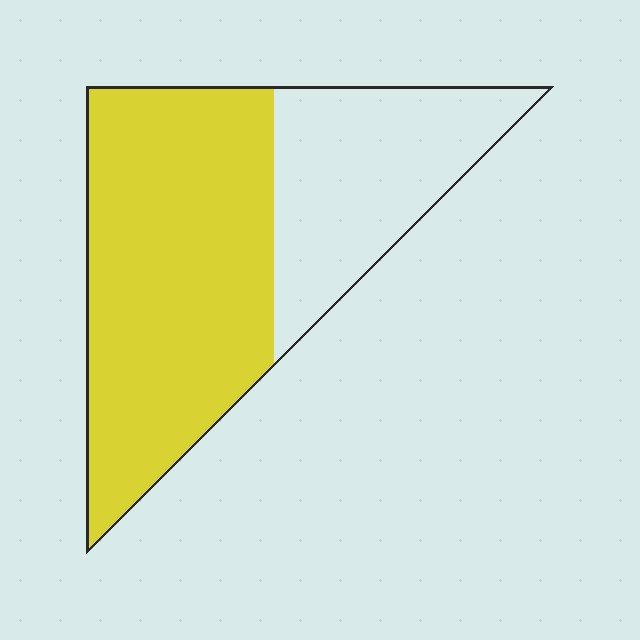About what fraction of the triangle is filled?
About five eighths (5/8).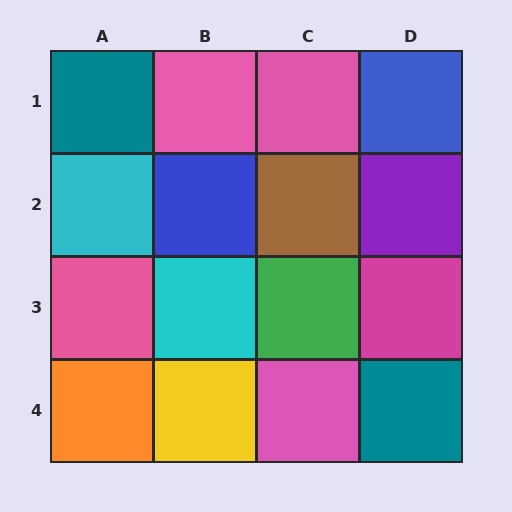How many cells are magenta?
1 cell is magenta.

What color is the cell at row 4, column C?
Pink.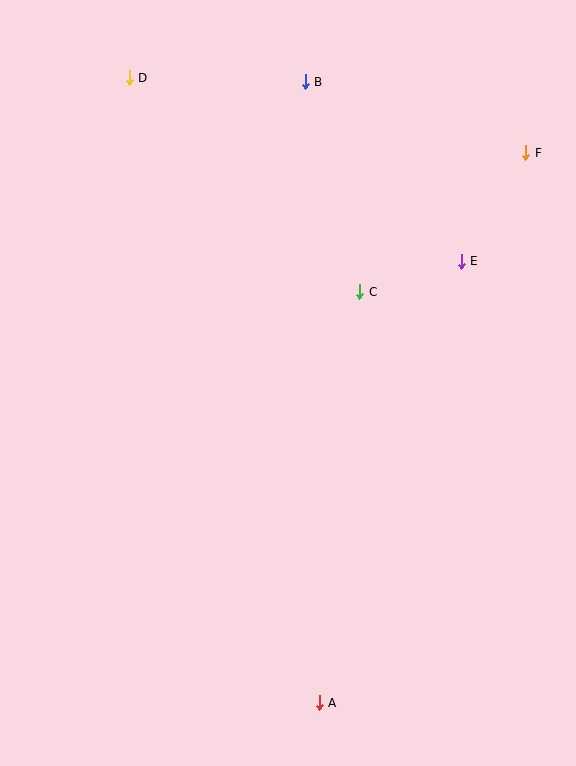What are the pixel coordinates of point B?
Point B is at (305, 82).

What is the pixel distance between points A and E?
The distance between A and E is 464 pixels.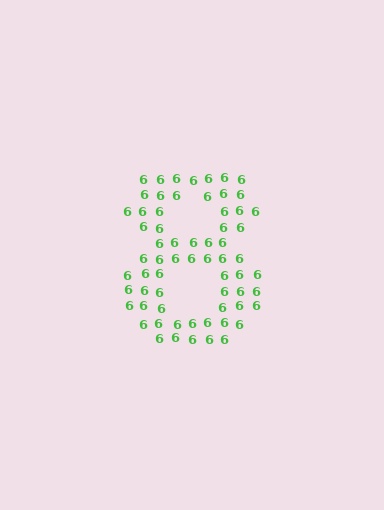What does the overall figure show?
The overall figure shows the digit 8.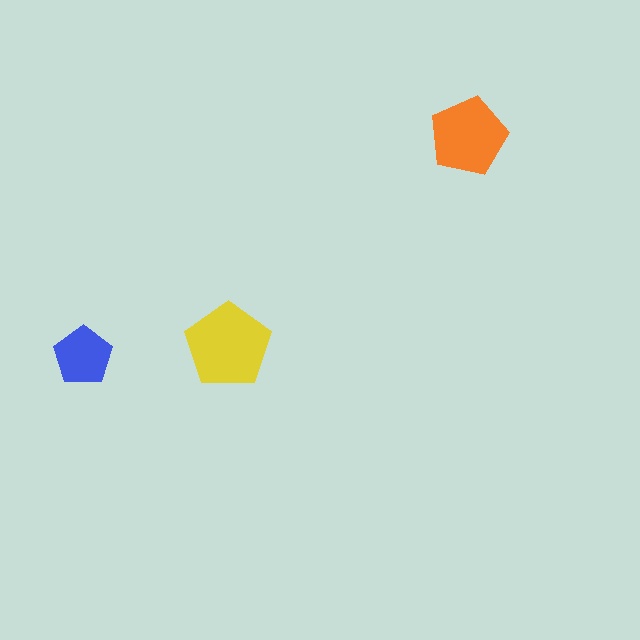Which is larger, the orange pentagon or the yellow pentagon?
The yellow one.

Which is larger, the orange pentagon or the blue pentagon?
The orange one.